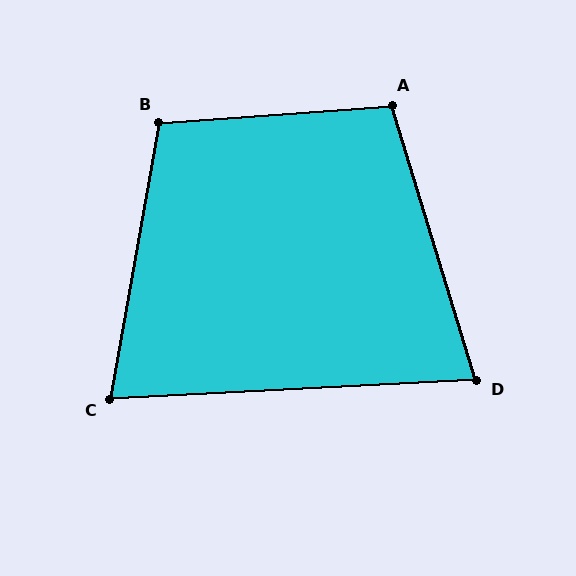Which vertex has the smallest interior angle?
D, at approximately 76 degrees.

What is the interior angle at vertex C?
Approximately 77 degrees (acute).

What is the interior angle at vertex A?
Approximately 103 degrees (obtuse).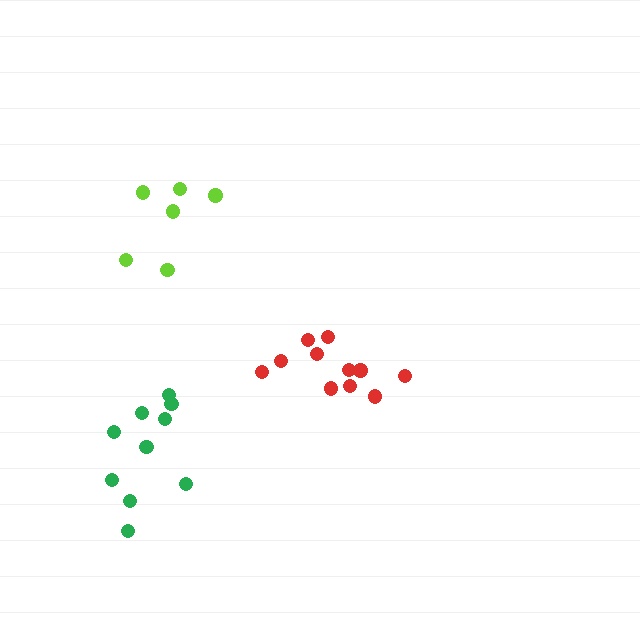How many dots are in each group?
Group 1: 11 dots, Group 2: 6 dots, Group 3: 10 dots (27 total).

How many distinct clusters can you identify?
There are 3 distinct clusters.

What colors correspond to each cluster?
The clusters are colored: red, lime, green.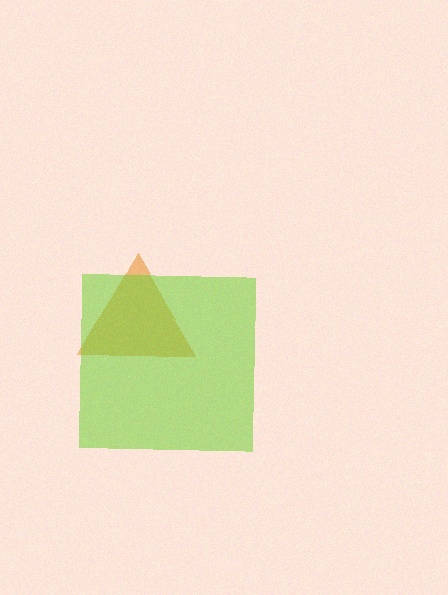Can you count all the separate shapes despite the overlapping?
Yes, there are 2 separate shapes.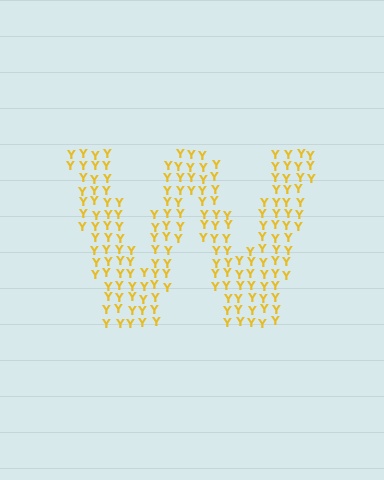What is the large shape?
The large shape is the letter W.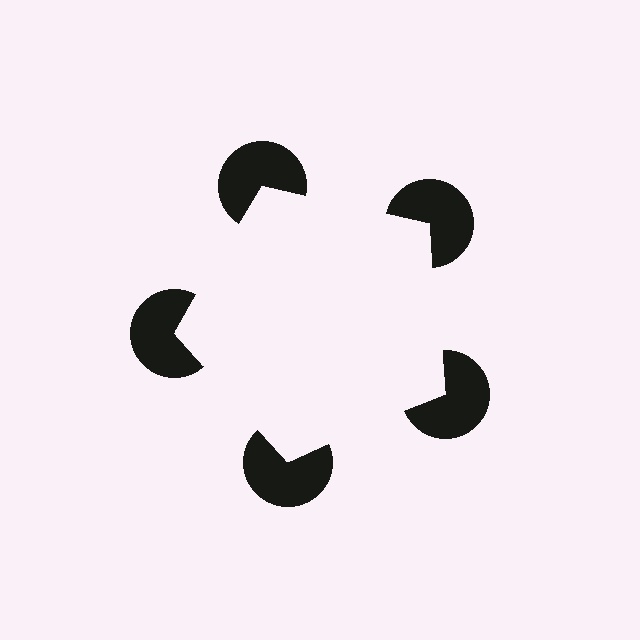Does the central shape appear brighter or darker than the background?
It typically appears slightly brighter than the background, even though no actual brightness change is drawn.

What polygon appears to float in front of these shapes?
An illusory pentagon — its edges are inferred from the aligned wedge cuts in the pac-man discs, not physically drawn.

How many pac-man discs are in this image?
There are 5 — one at each vertex of the illusory pentagon.